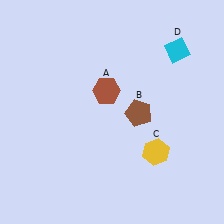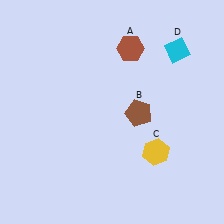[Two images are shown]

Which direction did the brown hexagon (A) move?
The brown hexagon (A) moved up.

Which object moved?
The brown hexagon (A) moved up.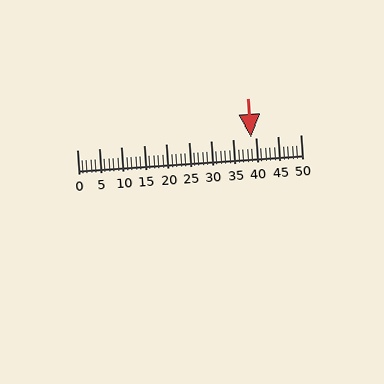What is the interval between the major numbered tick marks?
The major tick marks are spaced 5 units apart.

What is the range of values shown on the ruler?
The ruler shows values from 0 to 50.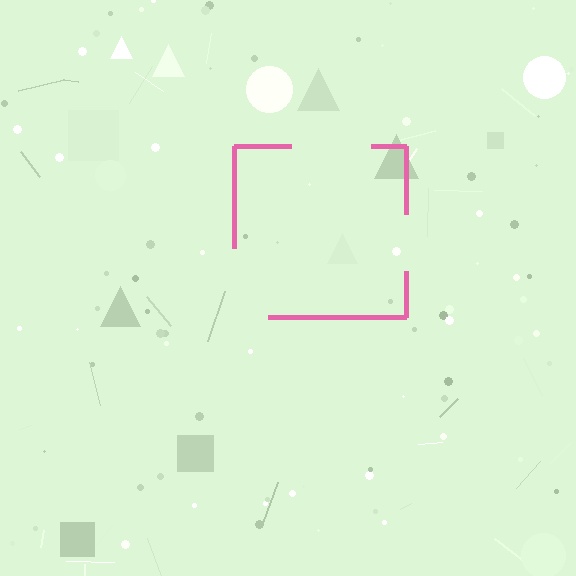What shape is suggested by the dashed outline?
The dashed outline suggests a square.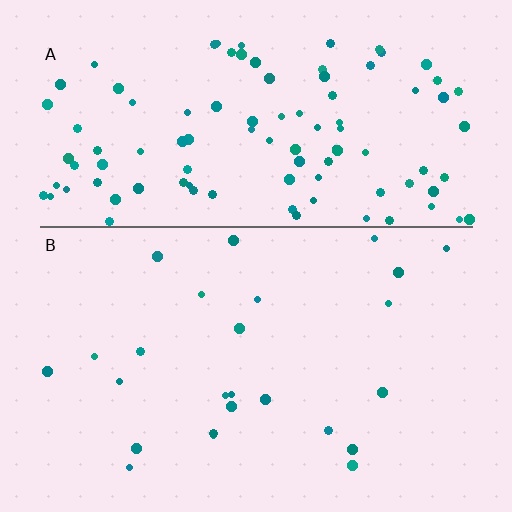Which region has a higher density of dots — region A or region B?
A (the top).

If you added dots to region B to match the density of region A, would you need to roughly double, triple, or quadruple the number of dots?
Approximately quadruple.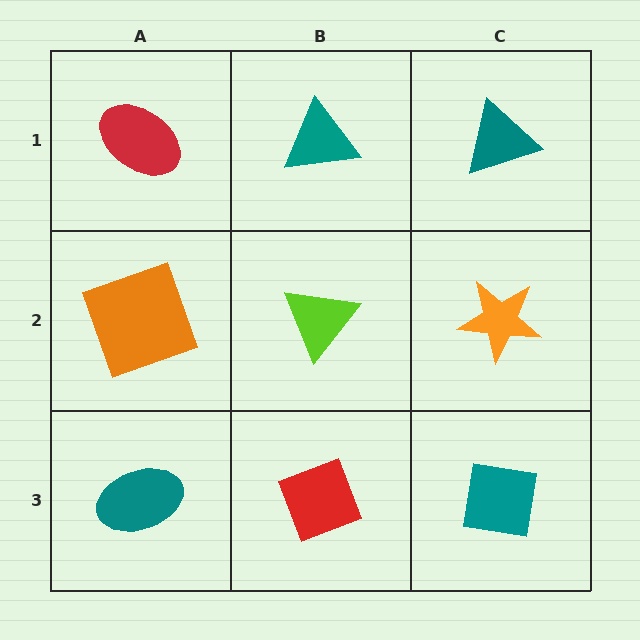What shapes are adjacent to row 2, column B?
A teal triangle (row 1, column B), a red diamond (row 3, column B), an orange square (row 2, column A), an orange star (row 2, column C).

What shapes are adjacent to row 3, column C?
An orange star (row 2, column C), a red diamond (row 3, column B).